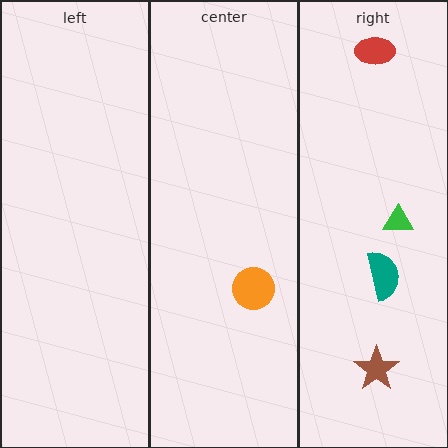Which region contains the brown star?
The right region.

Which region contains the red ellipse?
The right region.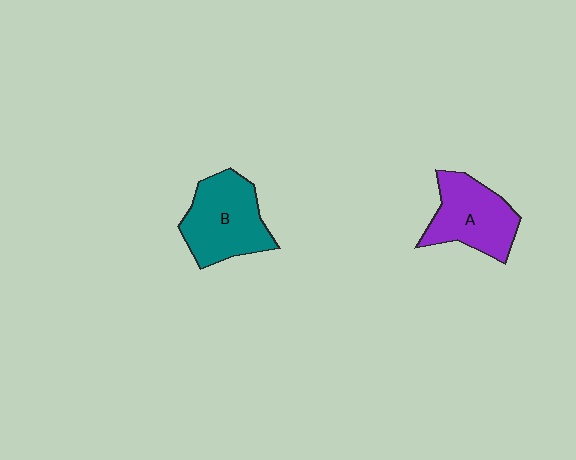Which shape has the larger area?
Shape B (teal).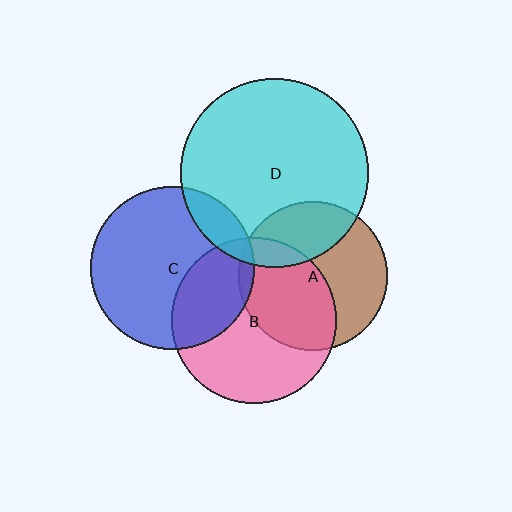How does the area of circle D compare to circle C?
Approximately 1.3 times.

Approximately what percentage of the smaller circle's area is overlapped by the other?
Approximately 10%.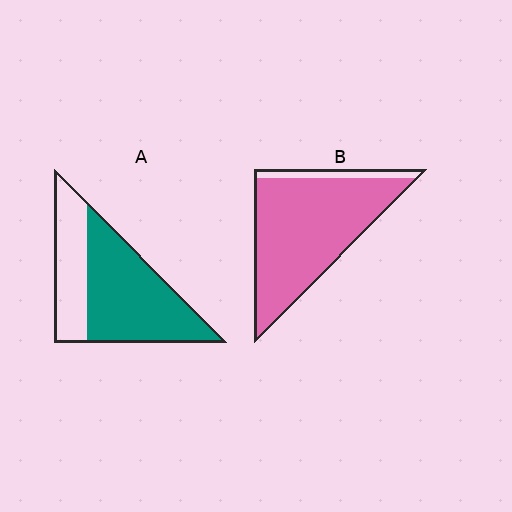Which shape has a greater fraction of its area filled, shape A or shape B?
Shape B.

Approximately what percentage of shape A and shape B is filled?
A is approximately 65% and B is approximately 90%.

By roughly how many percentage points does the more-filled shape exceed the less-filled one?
By roughly 25 percentage points (B over A).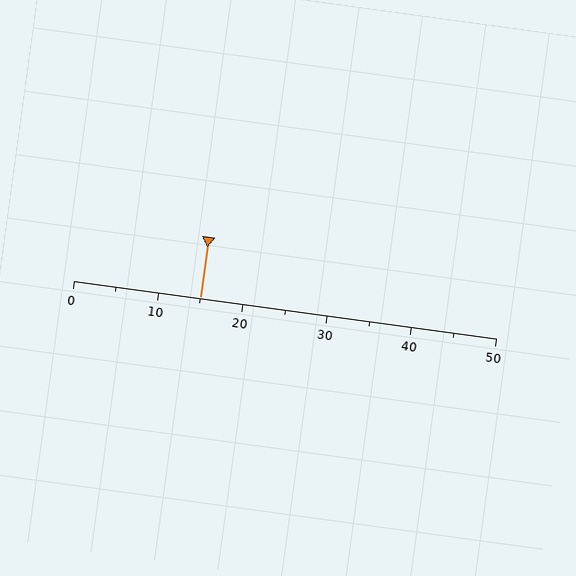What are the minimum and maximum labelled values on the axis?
The axis runs from 0 to 50.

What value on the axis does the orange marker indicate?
The marker indicates approximately 15.